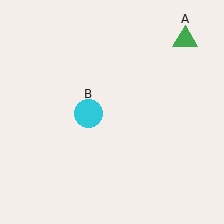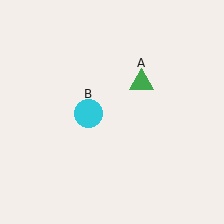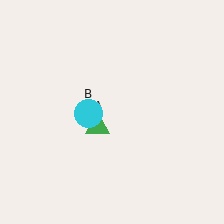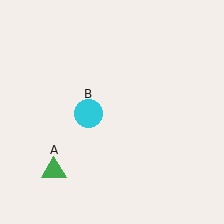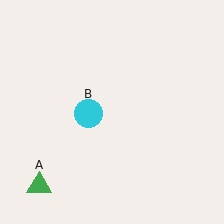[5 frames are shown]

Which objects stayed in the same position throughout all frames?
Cyan circle (object B) remained stationary.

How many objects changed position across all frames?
1 object changed position: green triangle (object A).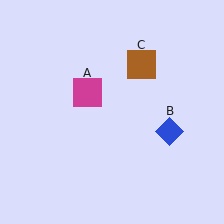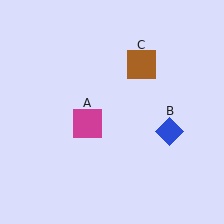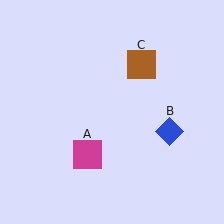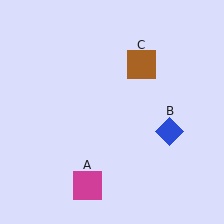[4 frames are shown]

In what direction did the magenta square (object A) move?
The magenta square (object A) moved down.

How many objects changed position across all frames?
1 object changed position: magenta square (object A).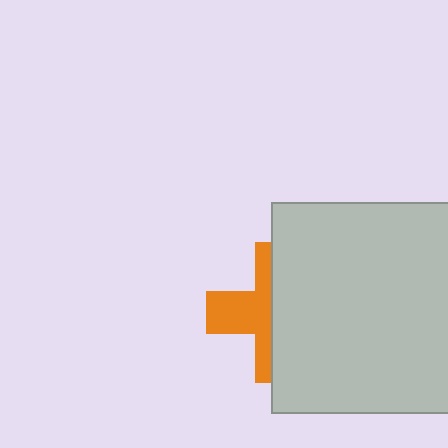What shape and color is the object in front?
The object in front is a light gray square.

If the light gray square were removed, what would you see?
You would see the complete orange cross.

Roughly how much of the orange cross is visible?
A small part of it is visible (roughly 43%).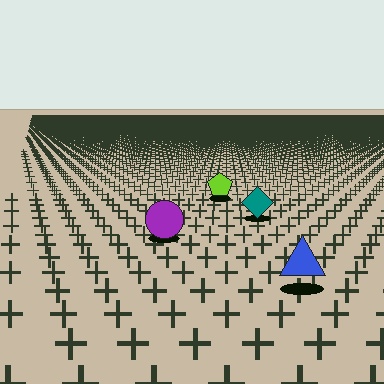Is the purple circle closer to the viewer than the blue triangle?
No. The blue triangle is closer — you can tell from the texture gradient: the ground texture is coarser near it.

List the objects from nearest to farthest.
From nearest to farthest: the blue triangle, the purple circle, the teal diamond, the lime pentagon.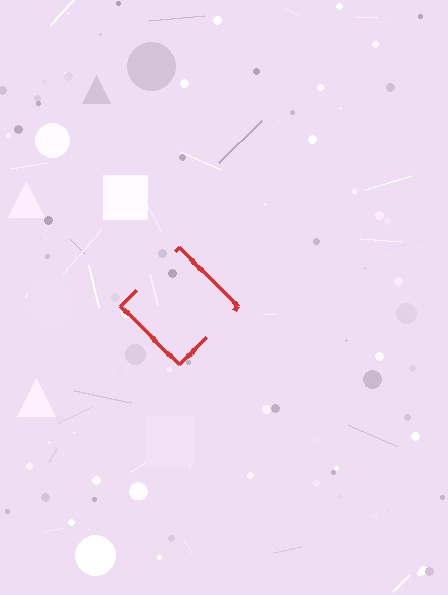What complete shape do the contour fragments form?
The contour fragments form a diamond.